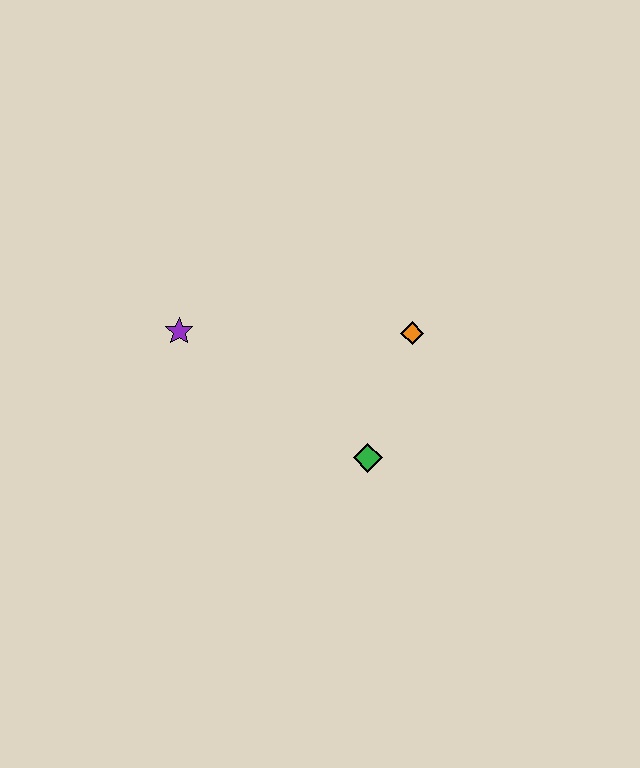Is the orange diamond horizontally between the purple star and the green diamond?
No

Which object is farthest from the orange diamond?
The purple star is farthest from the orange diamond.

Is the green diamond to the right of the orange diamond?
No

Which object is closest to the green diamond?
The orange diamond is closest to the green diamond.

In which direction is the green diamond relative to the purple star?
The green diamond is to the right of the purple star.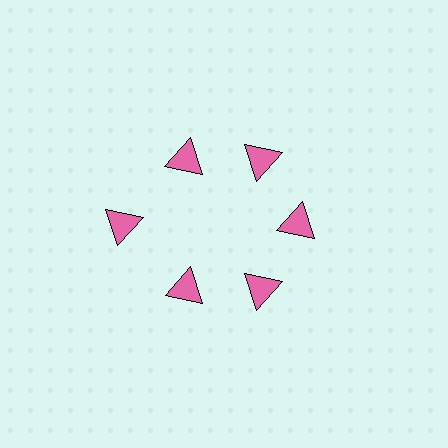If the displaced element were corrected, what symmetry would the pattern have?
It would have 6-fold rotational symmetry — the pattern would map onto itself every 60 degrees.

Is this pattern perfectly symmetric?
No. The 6 pink triangles are arranged in a ring, but one element near the 9 o'clock position is pushed outward from the center, breaking the 6-fold rotational symmetry.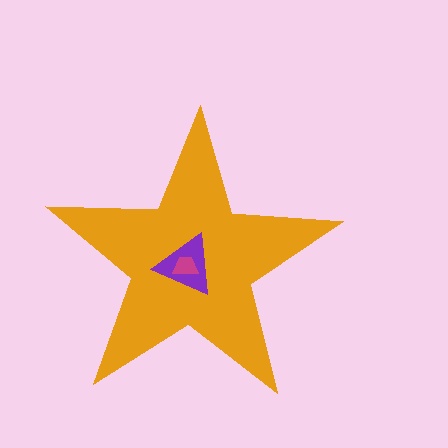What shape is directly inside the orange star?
The purple triangle.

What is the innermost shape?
The magenta trapezoid.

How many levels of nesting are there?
3.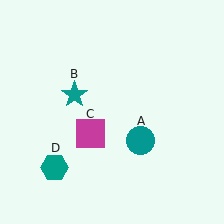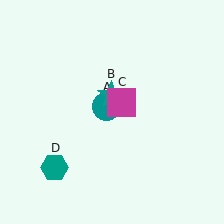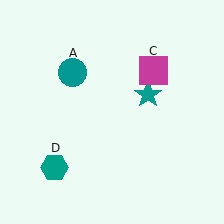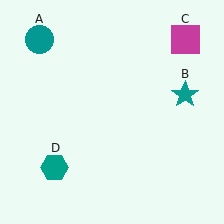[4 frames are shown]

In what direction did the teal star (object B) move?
The teal star (object B) moved right.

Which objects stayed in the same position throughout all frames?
Teal hexagon (object D) remained stationary.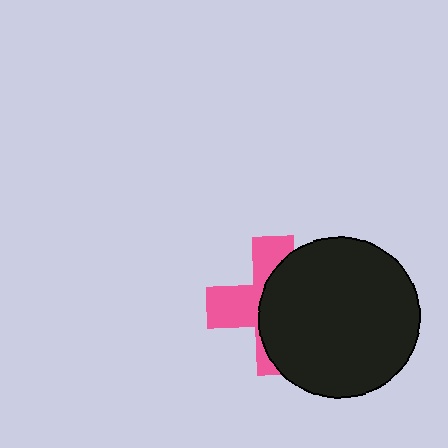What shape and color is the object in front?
The object in front is a black circle.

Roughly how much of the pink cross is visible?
A small part of it is visible (roughly 42%).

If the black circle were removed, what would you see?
You would see the complete pink cross.